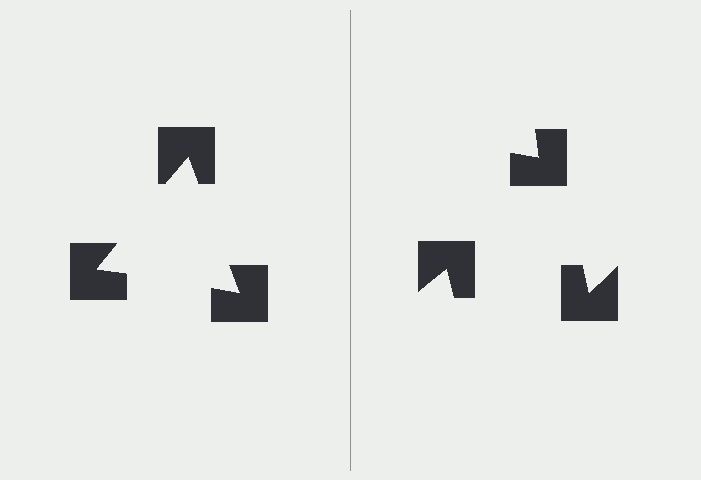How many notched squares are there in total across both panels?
6 — 3 on each side.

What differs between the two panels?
The notched squares are positioned identically on both sides; only the wedge orientations differ. On the left they align to a triangle; on the right they are misaligned.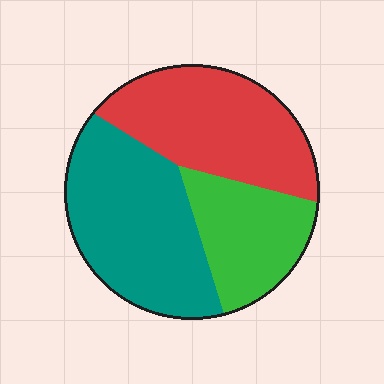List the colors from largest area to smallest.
From largest to smallest: teal, red, green.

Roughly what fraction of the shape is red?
Red takes up between a third and a half of the shape.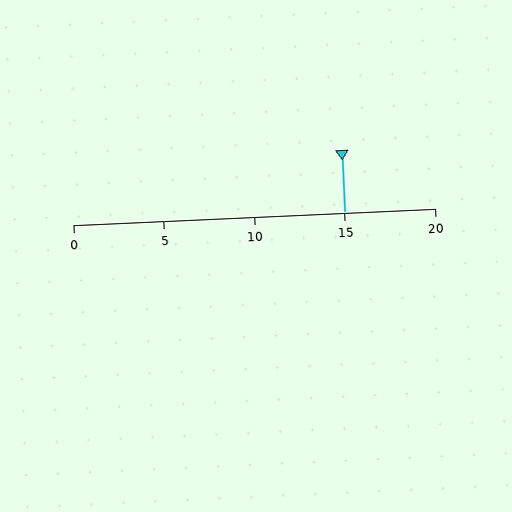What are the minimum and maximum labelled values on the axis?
The axis runs from 0 to 20.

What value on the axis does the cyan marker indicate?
The marker indicates approximately 15.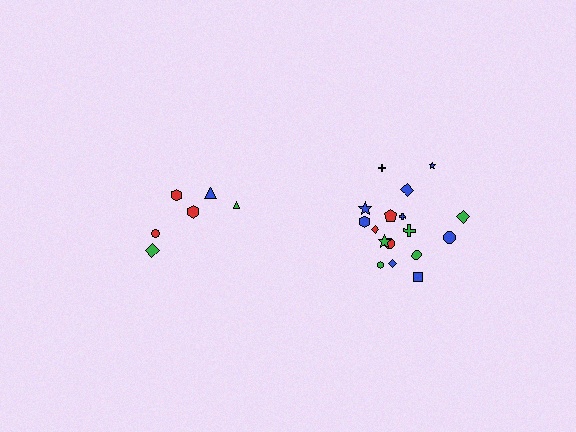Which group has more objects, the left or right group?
The right group.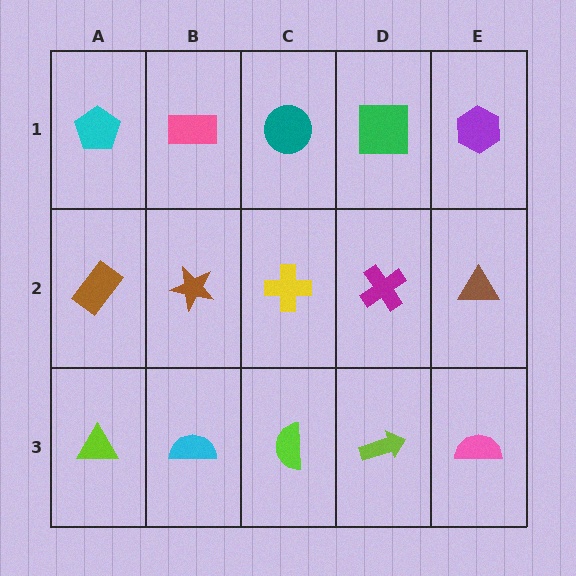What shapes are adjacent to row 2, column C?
A teal circle (row 1, column C), a lime semicircle (row 3, column C), a brown star (row 2, column B), a magenta cross (row 2, column D).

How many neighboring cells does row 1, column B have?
3.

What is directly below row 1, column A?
A brown rectangle.